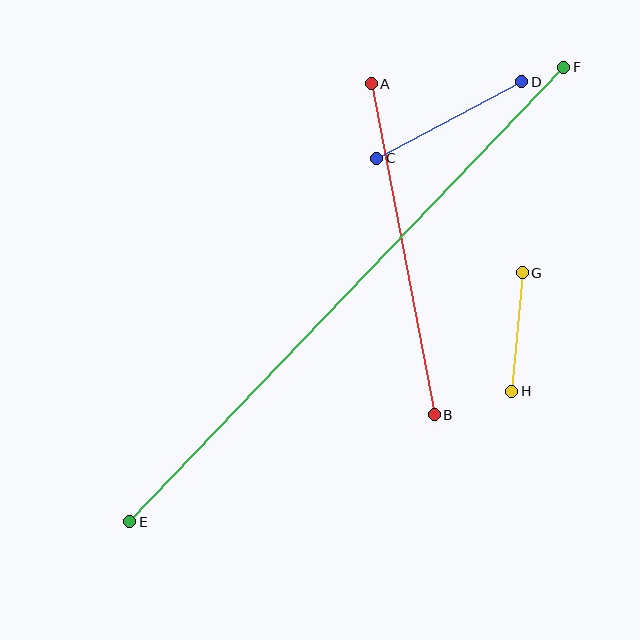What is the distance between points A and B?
The distance is approximately 337 pixels.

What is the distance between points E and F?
The distance is approximately 629 pixels.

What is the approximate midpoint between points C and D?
The midpoint is at approximately (449, 120) pixels.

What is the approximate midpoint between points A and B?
The midpoint is at approximately (403, 249) pixels.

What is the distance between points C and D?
The distance is approximately 164 pixels.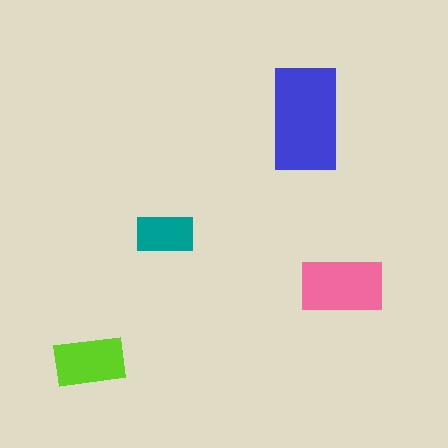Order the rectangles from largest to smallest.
the blue one, the pink one, the lime one, the teal one.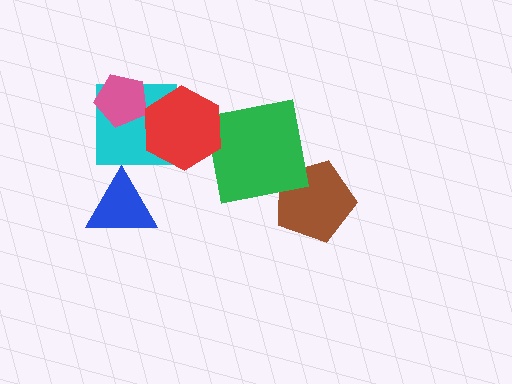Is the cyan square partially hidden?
Yes, it is partially covered by another shape.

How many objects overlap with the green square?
2 objects overlap with the green square.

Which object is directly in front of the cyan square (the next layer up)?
The pink pentagon is directly in front of the cyan square.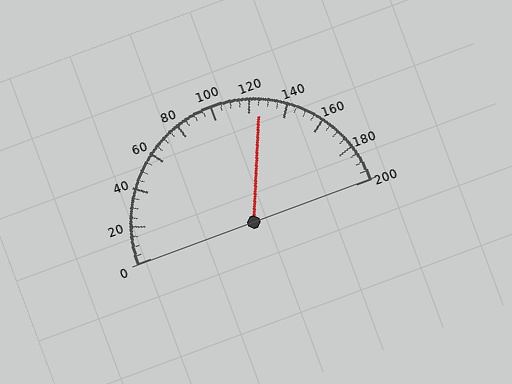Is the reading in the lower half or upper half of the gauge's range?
The reading is in the upper half of the range (0 to 200).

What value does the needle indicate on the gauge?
The needle indicates approximately 125.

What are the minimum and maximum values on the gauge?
The gauge ranges from 0 to 200.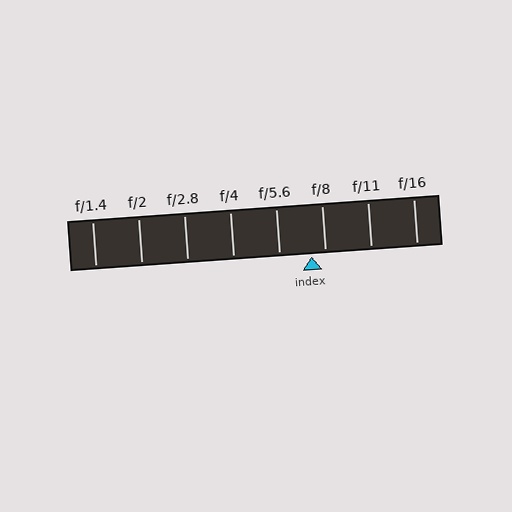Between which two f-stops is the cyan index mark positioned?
The index mark is between f/5.6 and f/8.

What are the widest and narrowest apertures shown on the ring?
The widest aperture shown is f/1.4 and the narrowest is f/16.